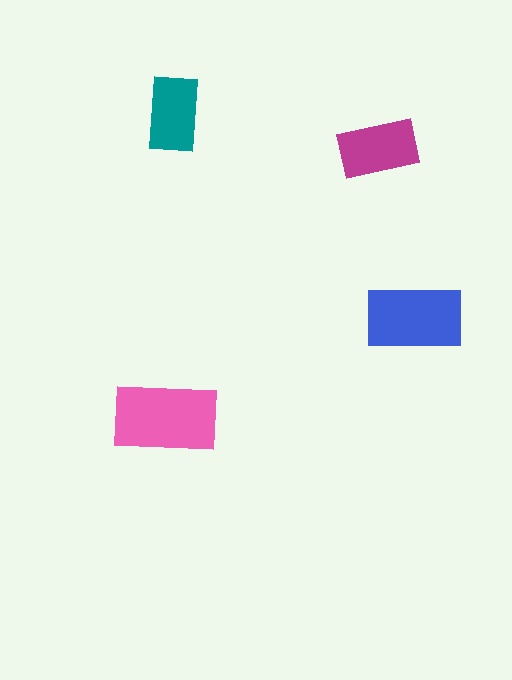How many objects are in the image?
There are 4 objects in the image.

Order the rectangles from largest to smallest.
the pink one, the blue one, the magenta one, the teal one.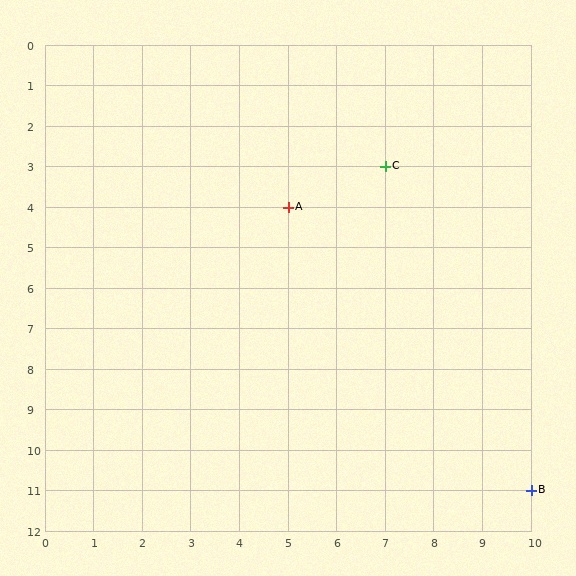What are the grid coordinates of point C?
Point C is at grid coordinates (7, 3).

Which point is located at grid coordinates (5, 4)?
Point A is at (5, 4).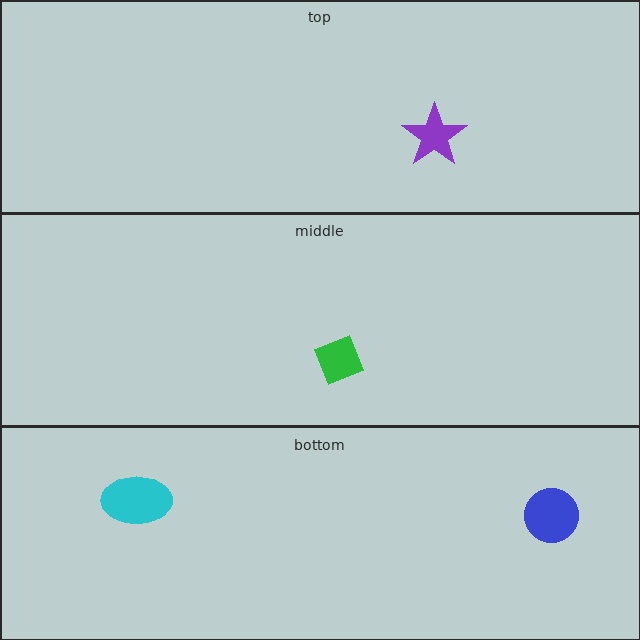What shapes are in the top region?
The purple star.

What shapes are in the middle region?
The green diamond.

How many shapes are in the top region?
1.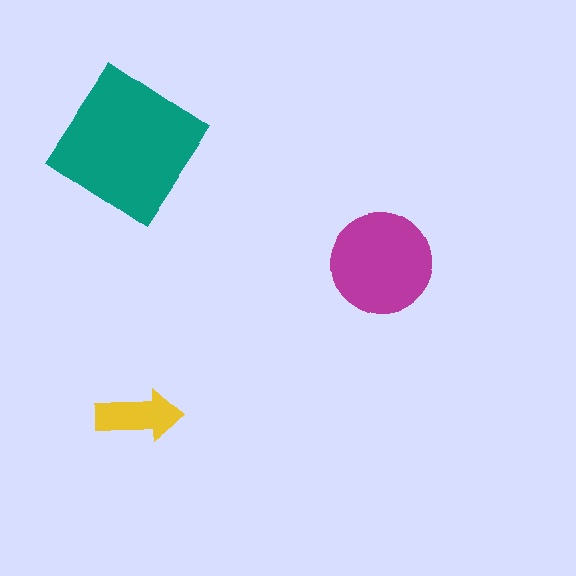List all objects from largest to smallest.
The teal diamond, the magenta circle, the yellow arrow.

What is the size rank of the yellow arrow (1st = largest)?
3rd.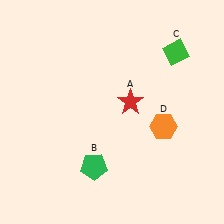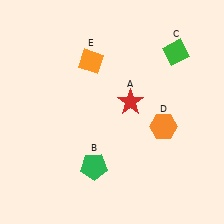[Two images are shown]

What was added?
An orange diamond (E) was added in Image 2.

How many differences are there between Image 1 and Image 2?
There is 1 difference between the two images.